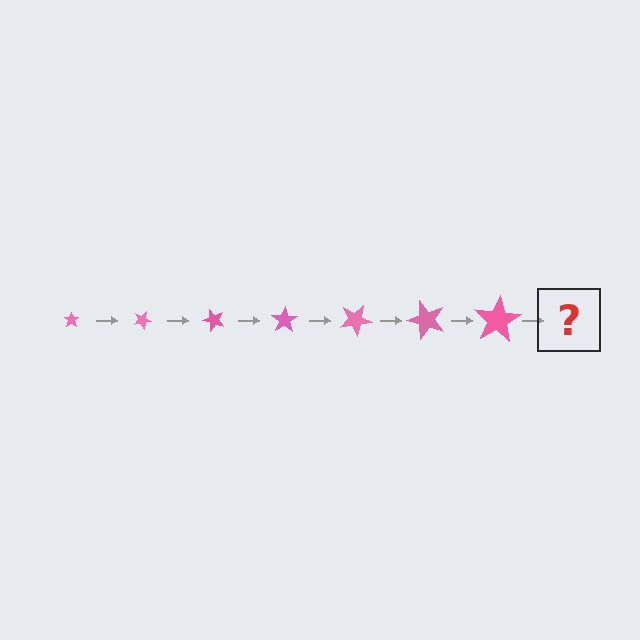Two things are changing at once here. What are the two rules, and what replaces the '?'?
The two rules are that the star grows larger each step and it rotates 25 degrees each step. The '?' should be a star, larger than the previous one and rotated 175 degrees from the start.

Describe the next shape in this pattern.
It should be a star, larger than the previous one and rotated 175 degrees from the start.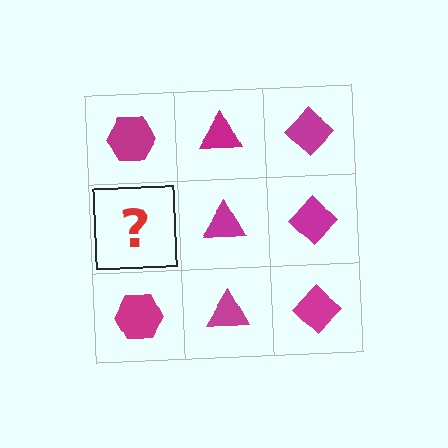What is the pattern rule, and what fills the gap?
The rule is that each column has a consistent shape. The gap should be filled with a magenta hexagon.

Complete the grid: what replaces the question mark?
The question mark should be replaced with a magenta hexagon.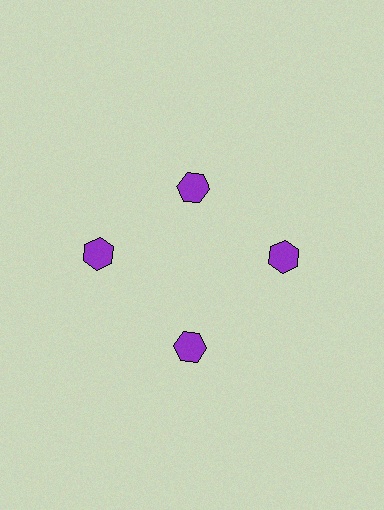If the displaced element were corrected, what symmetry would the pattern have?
It would have 4-fold rotational symmetry — the pattern would map onto itself every 90 degrees.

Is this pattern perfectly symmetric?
No. The 4 purple hexagons are arranged in a ring, but one element near the 12 o'clock position is pulled inward toward the center, breaking the 4-fold rotational symmetry.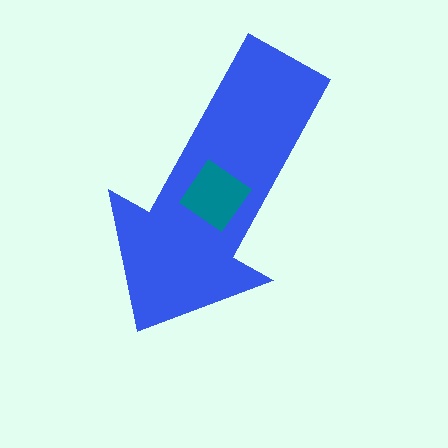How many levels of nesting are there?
2.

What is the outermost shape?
The blue arrow.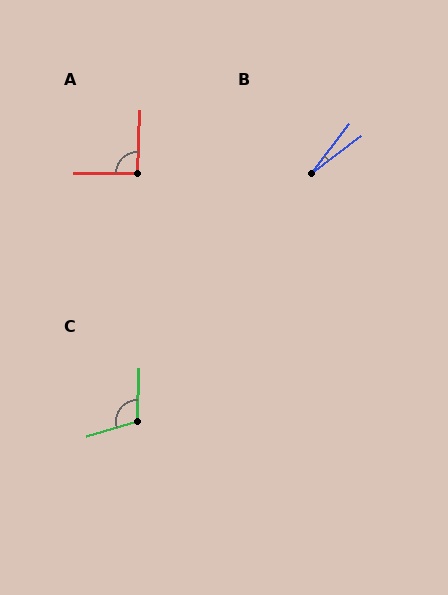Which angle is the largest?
C, at approximately 108 degrees.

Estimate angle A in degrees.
Approximately 92 degrees.